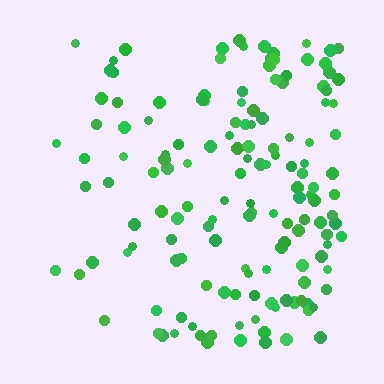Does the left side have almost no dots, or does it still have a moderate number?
Still a moderate number, just noticeably fewer than the right.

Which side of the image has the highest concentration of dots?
The right.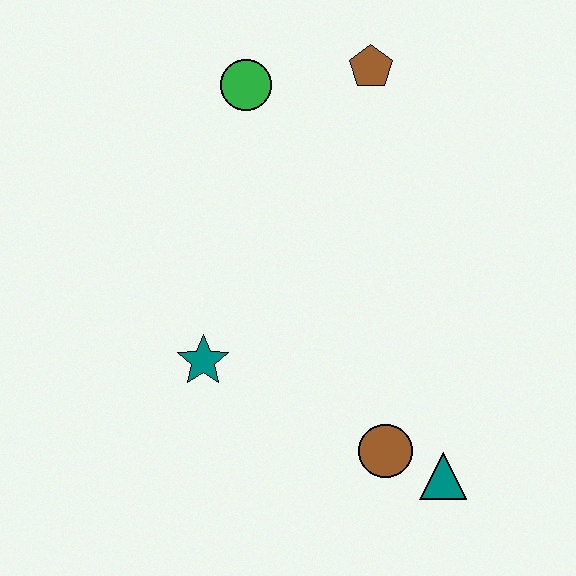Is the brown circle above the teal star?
No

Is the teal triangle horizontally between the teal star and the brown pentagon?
No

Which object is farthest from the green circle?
The teal triangle is farthest from the green circle.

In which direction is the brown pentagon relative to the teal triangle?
The brown pentagon is above the teal triangle.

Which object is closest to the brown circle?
The teal triangle is closest to the brown circle.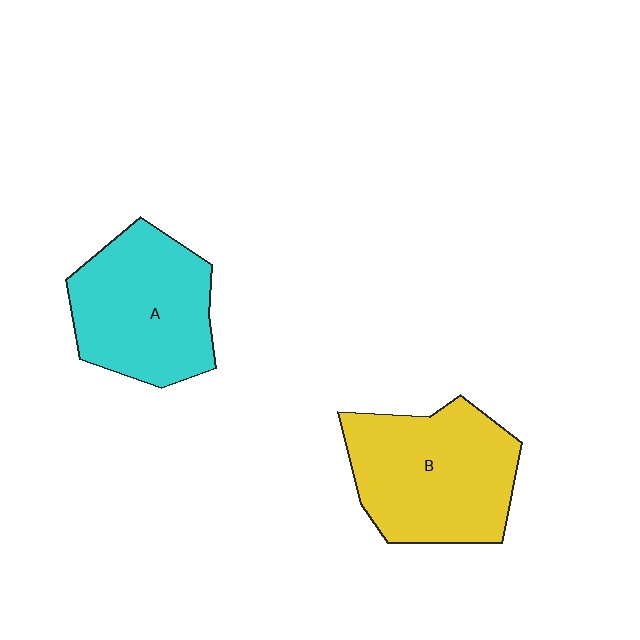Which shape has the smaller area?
Shape A (cyan).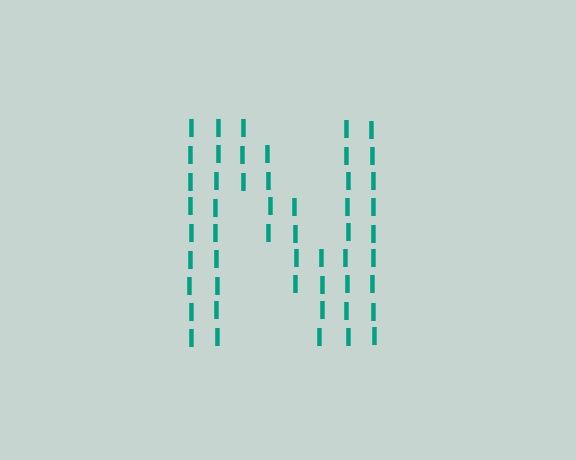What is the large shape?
The large shape is the letter N.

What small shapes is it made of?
It is made of small letter I's.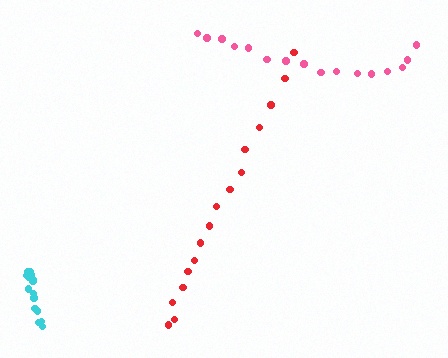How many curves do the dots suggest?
There are 3 distinct paths.